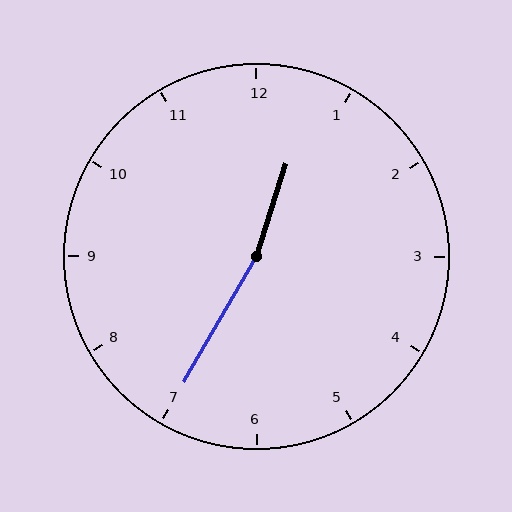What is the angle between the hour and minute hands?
Approximately 168 degrees.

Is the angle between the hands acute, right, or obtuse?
It is obtuse.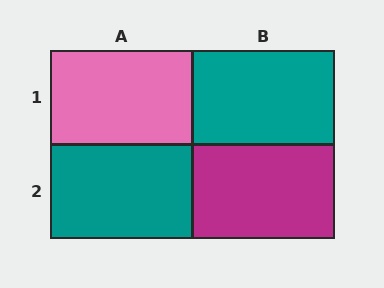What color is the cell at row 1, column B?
Teal.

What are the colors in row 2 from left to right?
Teal, magenta.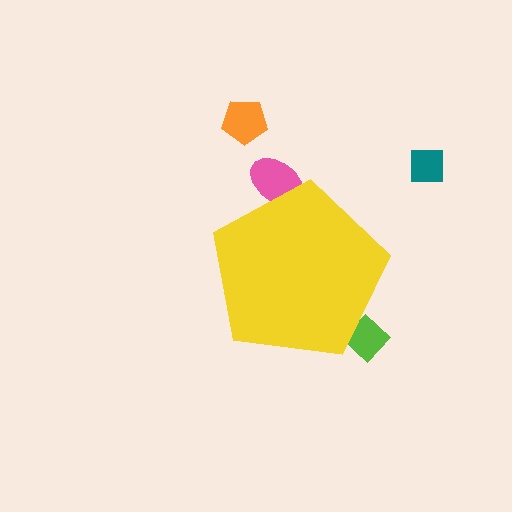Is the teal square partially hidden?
No, the teal square is fully visible.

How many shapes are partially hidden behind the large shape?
2 shapes are partially hidden.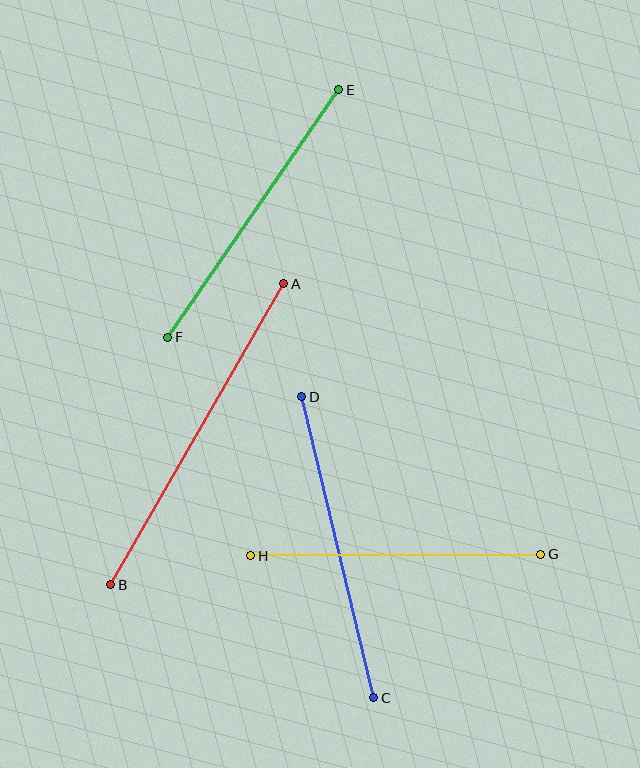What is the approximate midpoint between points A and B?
The midpoint is at approximately (197, 434) pixels.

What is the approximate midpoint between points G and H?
The midpoint is at approximately (396, 555) pixels.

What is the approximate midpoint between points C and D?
The midpoint is at approximately (338, 547) pixels.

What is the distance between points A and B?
The distance is approximately 347 pixels.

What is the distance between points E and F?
The distance is approximately 301 pixels.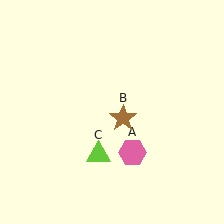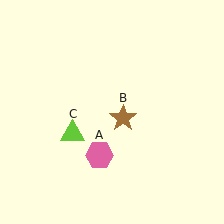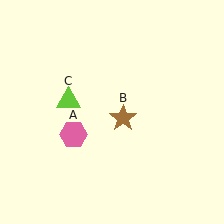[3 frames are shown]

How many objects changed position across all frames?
2 objects changed position: pink hexagon (object A), lime triangle (object C).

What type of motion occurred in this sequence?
The pink hexagon (object A), lime triangle (object C) rotated clockwise around the center of the scene.